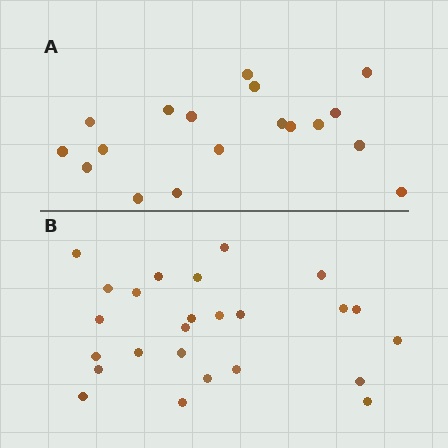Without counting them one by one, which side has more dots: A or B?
Region B (the bottom region) has more dots.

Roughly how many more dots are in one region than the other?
Region B has roughly 8 or so more dots than region A.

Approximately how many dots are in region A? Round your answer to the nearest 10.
About 20 dots. (The exact count is 18, which rounds to 20.)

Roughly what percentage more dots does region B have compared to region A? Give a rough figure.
About 40% more.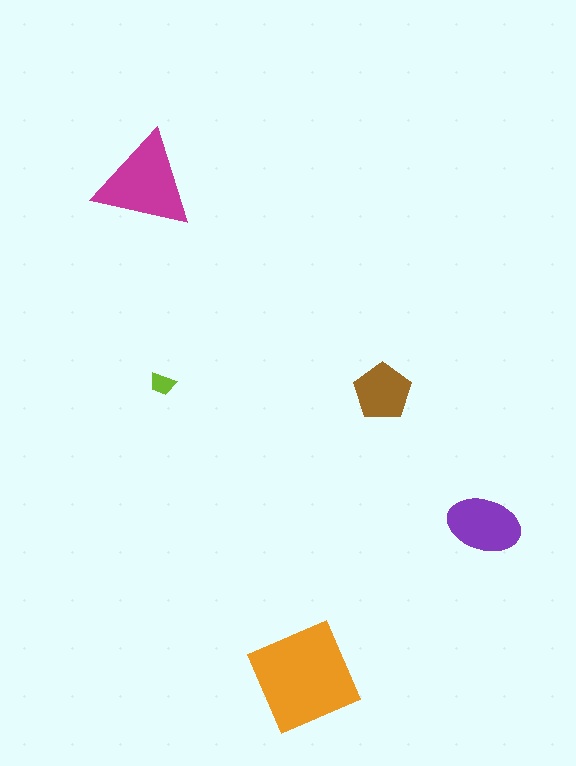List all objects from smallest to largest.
The lime trapezoid, the brown pentagon, the purple ellipse, the magenta triangle, the orange diamond.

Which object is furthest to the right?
The purple ellipse is rightmost.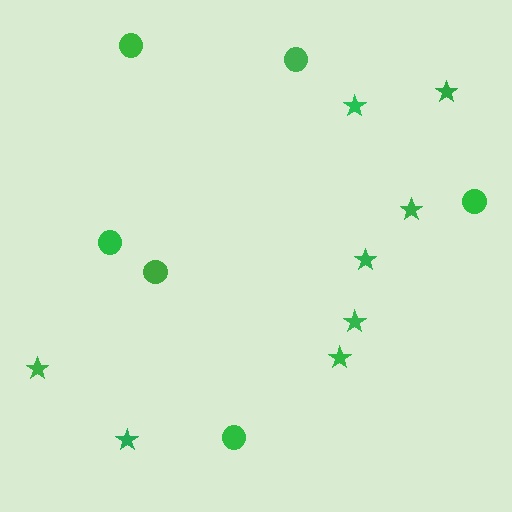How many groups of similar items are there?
There are 2 groups: one group of circles (6) and one group of stars (8).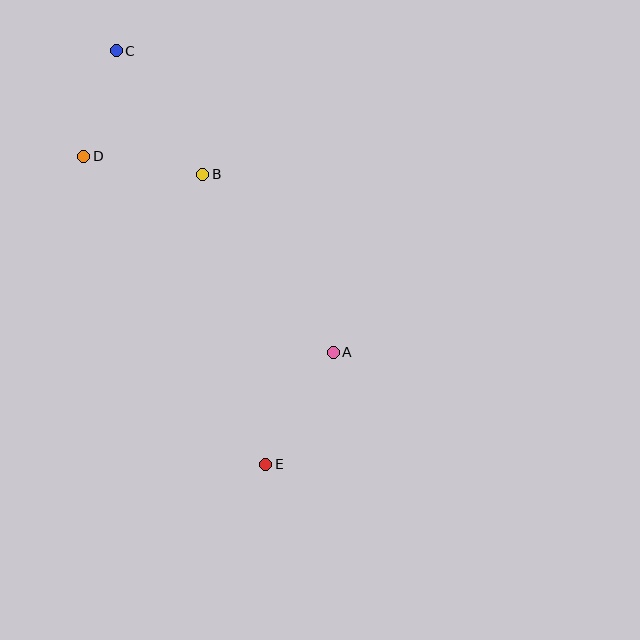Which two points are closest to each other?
Points C and D are closest to each other.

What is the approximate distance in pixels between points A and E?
The distance between A and E is approximately 130 pixels.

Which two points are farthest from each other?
Points C and E are farthest from each other.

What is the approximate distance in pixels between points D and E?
The distance between D and E is approximately 358 pixels.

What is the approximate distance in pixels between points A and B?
The distance between A and B is approximately 221 pixels.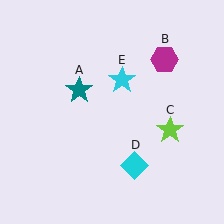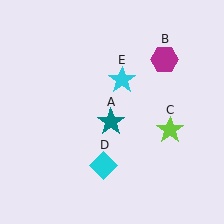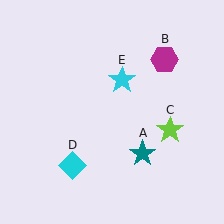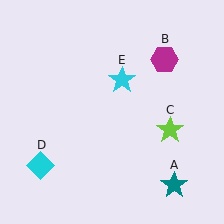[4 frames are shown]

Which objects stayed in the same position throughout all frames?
Magenta hexagon (object B) and lime star (object C) and cyan star (object E) remained stationary.